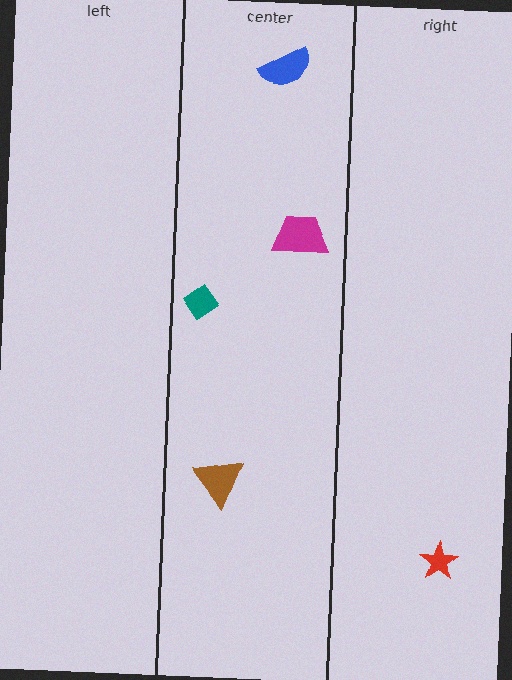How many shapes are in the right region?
1.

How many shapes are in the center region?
4.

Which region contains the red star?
The right region.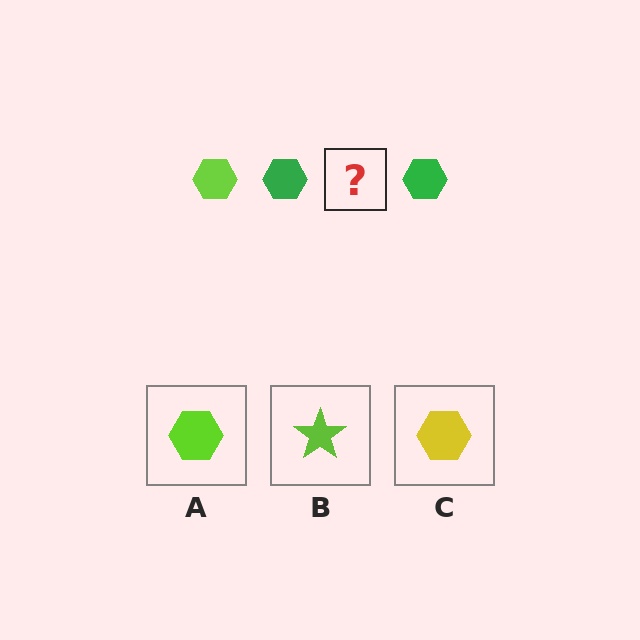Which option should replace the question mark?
Option A.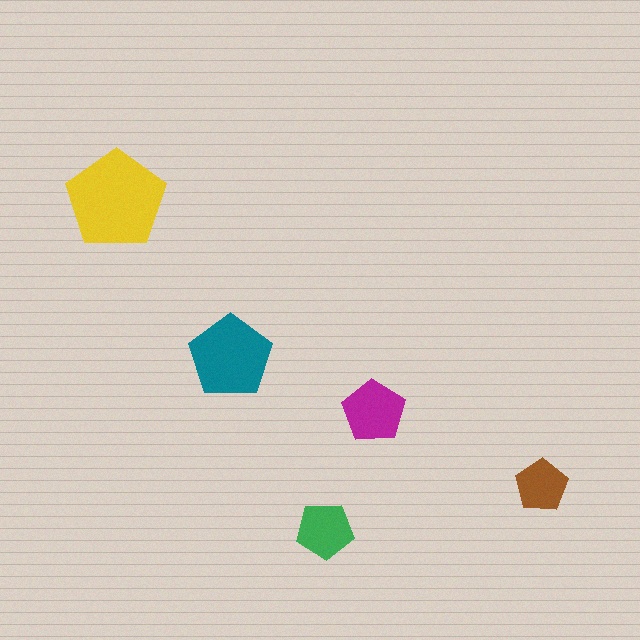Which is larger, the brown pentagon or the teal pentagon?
The teal one.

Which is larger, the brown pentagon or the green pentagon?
The green one.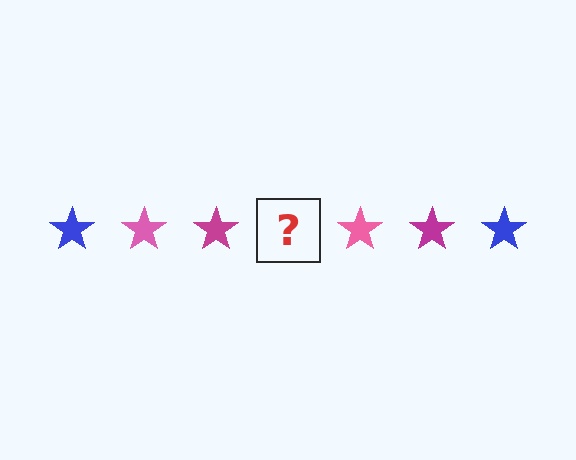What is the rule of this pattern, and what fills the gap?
The rule is that the pattern cycles through blue, pink, magenta stars. The gap should be filled with a blue star.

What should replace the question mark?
The question mark should be replaced with a blue star.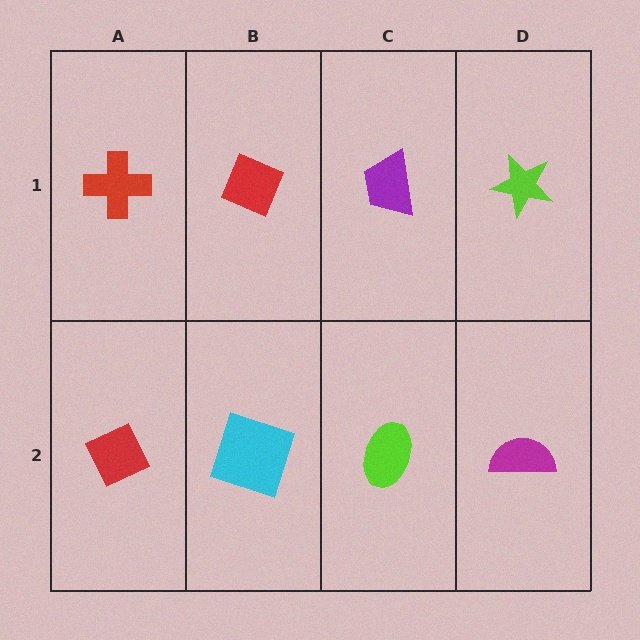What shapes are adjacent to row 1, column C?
A lime ellipse (row 2, column C), a red diamond (row 1, column B), a lime star (row 1, column D).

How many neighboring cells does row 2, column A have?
2.